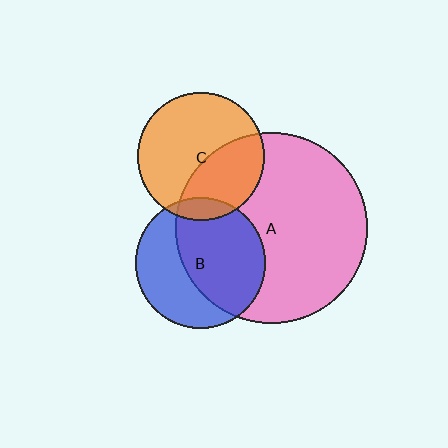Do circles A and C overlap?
Yes.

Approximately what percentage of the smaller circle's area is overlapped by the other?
Approximately 40%.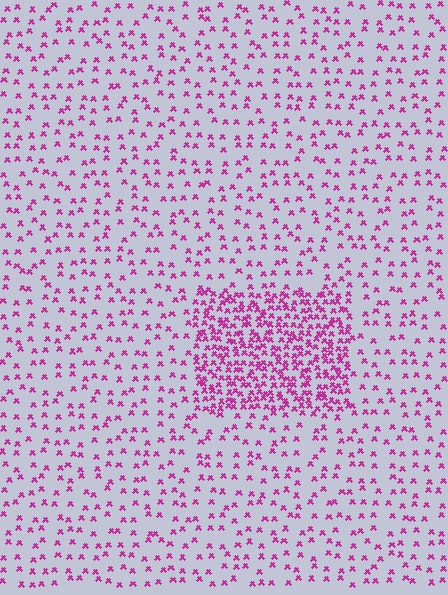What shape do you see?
I see a rectangle.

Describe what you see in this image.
The image contains small magenta elements arranged at two different densities. A rectangle-shaped region is visible where the elements are more densely packed than the surrounding area.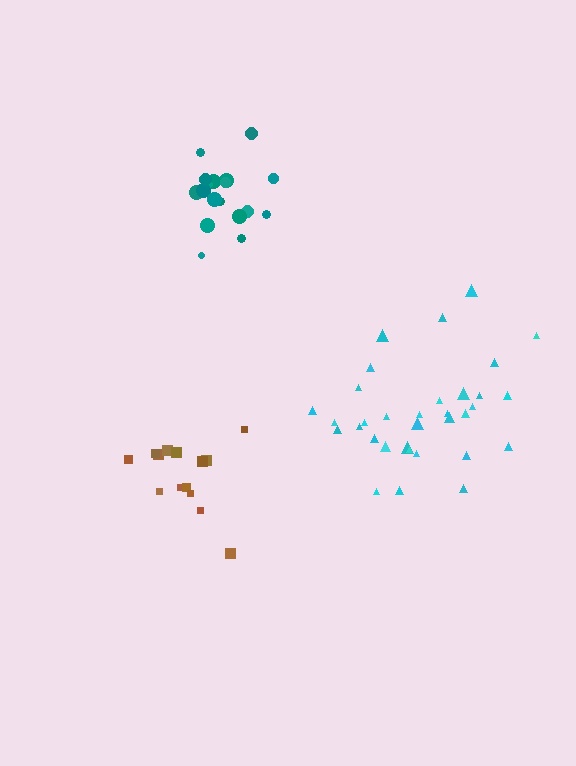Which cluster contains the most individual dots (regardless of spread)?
Cyan (33).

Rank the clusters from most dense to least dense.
teal, brown, cyan.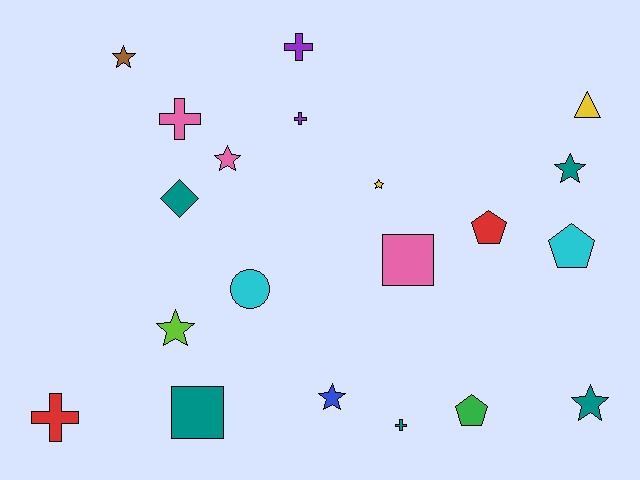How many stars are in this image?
There are 7 stars.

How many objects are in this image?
There are 20 objects.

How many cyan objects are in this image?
There are 2 cyan objects.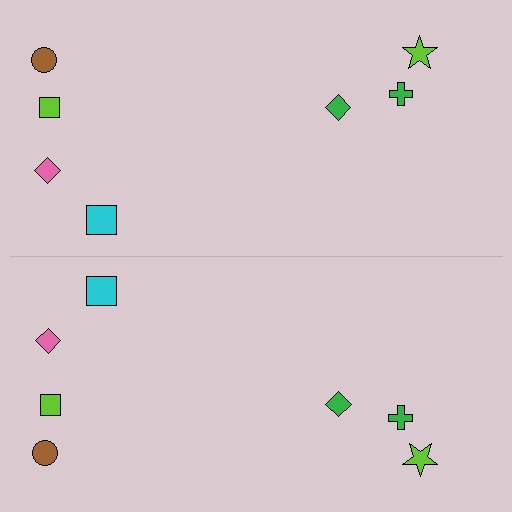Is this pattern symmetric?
Yes, this pattern has bilateral (reflection) symmetry.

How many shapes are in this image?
There are 14 shapes in this image.